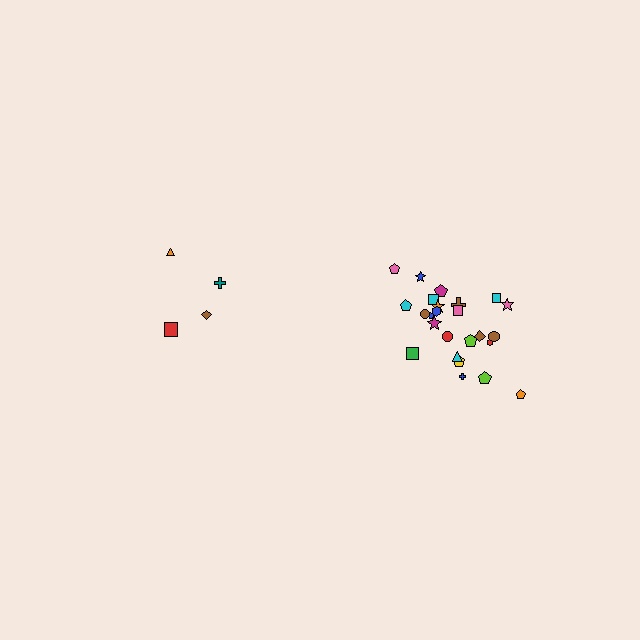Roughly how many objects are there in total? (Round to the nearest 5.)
Roughly 30 objects in total.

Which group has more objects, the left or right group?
The right group.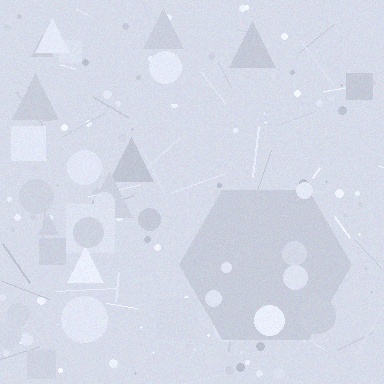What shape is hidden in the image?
A hexagon is hidden in the image.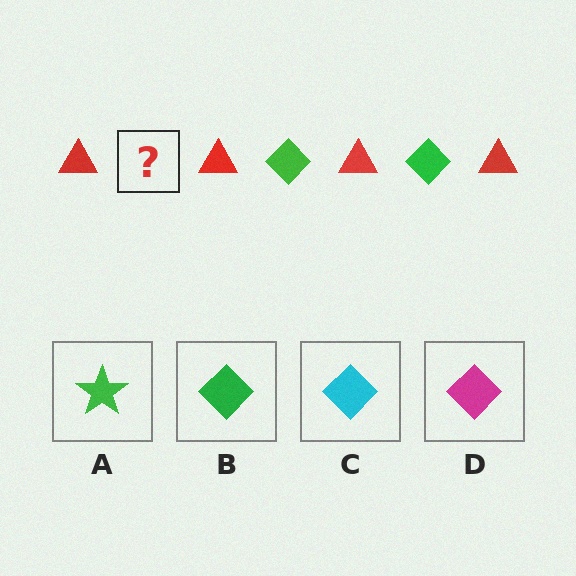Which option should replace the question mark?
Option B.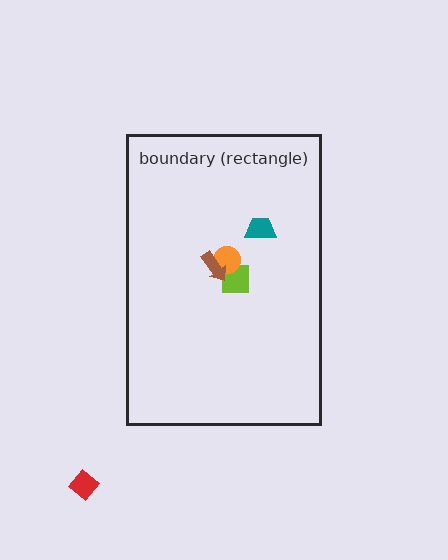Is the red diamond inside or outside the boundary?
Outside.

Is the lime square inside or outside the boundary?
Inside.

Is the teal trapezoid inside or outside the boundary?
Inside.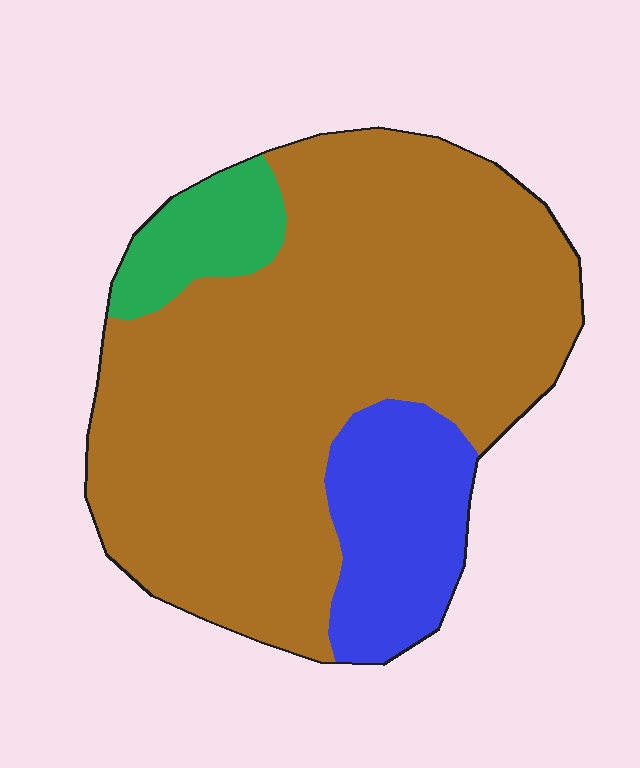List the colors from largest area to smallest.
From largest to smallest: brown, blue, green.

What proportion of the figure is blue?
Blue takes up less than a quarter of the figure.